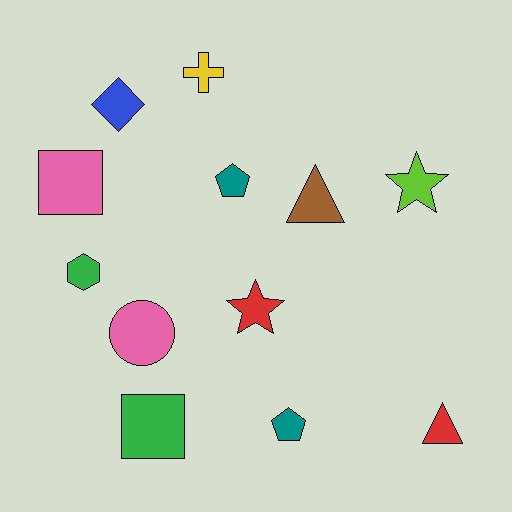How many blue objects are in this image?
There is 1 blue object.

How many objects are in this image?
There are 12 objects.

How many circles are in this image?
There is 1 circle.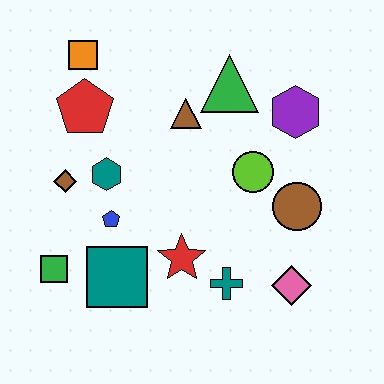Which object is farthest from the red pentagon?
The pink diamond is farthest from the red pentagon.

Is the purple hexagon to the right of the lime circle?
Yes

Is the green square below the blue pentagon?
Yes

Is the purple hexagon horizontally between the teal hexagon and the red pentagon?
No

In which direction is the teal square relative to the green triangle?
The teal square is below the green triangle.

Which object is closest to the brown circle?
The lime circle is closest to the brown circle.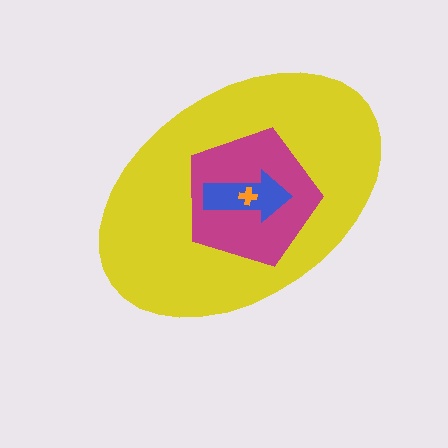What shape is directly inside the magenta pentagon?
The blue arrow.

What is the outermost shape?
The yellow ellipse.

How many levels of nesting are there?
4.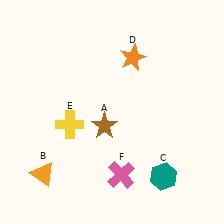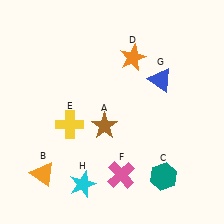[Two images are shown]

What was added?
A blue triangle (G), a cyan star (H) were added in Image 2.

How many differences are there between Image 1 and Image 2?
There are 2 differences between the two images.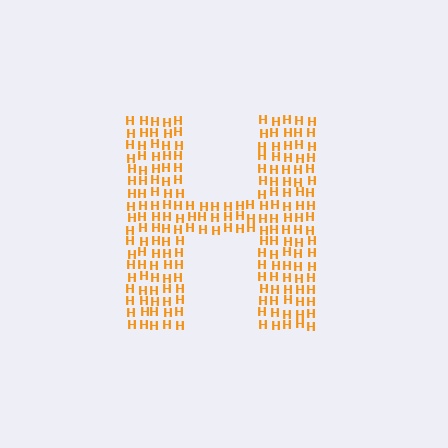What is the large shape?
The large shape is the letter H.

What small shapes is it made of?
It is made of small letter H's.